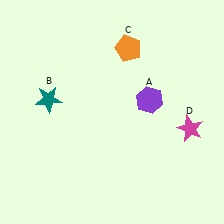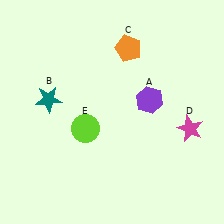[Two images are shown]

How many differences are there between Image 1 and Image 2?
There is 1 difference between the two images.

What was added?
A lime circle (E) was added in Image 2.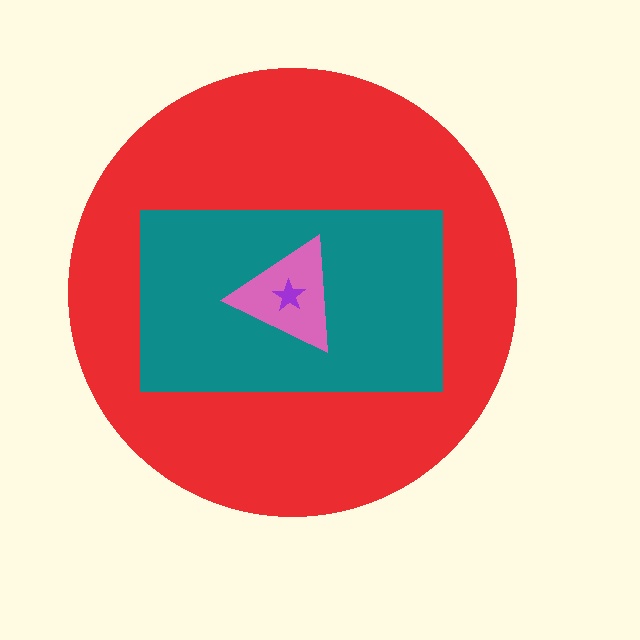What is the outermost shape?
The red circle.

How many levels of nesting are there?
4.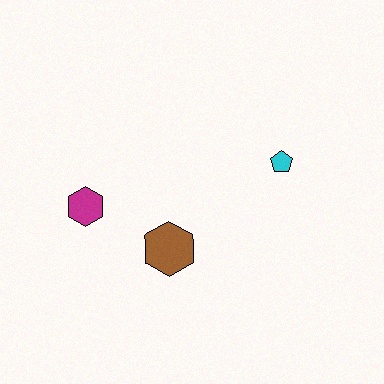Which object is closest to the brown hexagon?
The magenta hexagon is closest to the brown hexagon.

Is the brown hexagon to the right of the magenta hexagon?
Yes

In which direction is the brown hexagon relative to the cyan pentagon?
The brown hexagon is to the left of the cyan pentagon.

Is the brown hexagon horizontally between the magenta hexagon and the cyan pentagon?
Yes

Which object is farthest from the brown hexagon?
The cyan pentagon is farthest from the brown hexagon.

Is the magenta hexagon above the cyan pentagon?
No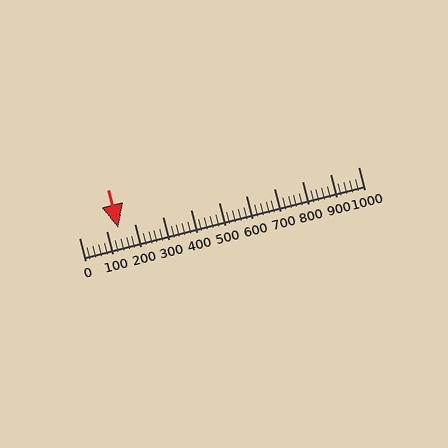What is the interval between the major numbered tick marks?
The major tick marks are spaced 100 units apart.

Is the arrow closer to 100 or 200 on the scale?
The arrow is closer to 100.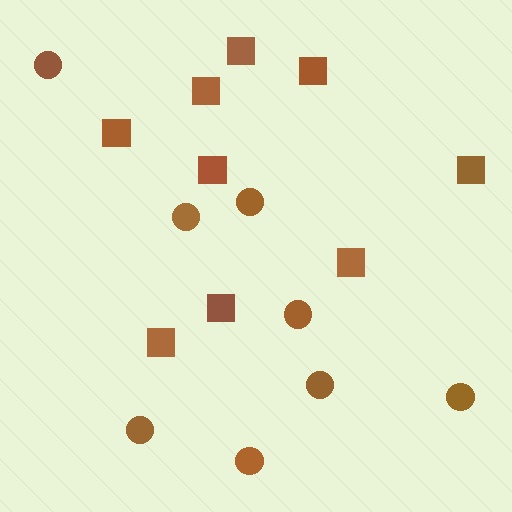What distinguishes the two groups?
There are 2 groups: one group of squares (9) and one group of circles (8).